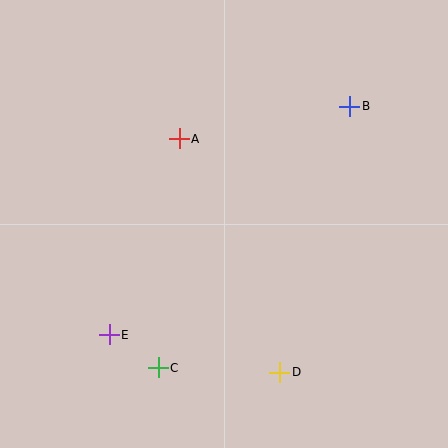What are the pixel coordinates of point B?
Point B is at (349, 106).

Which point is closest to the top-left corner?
Point A is closest to the top-left corner.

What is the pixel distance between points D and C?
The distance between D and C is 121 pixels.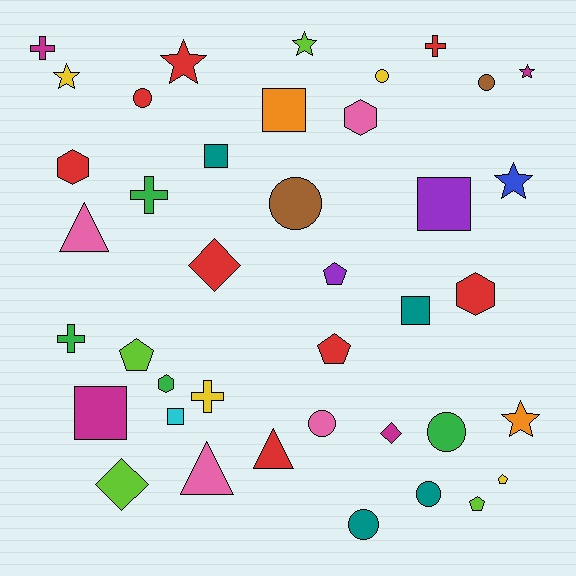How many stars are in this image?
There are 6 stars.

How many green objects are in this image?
There are 4 green objects.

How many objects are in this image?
There are 40 objects.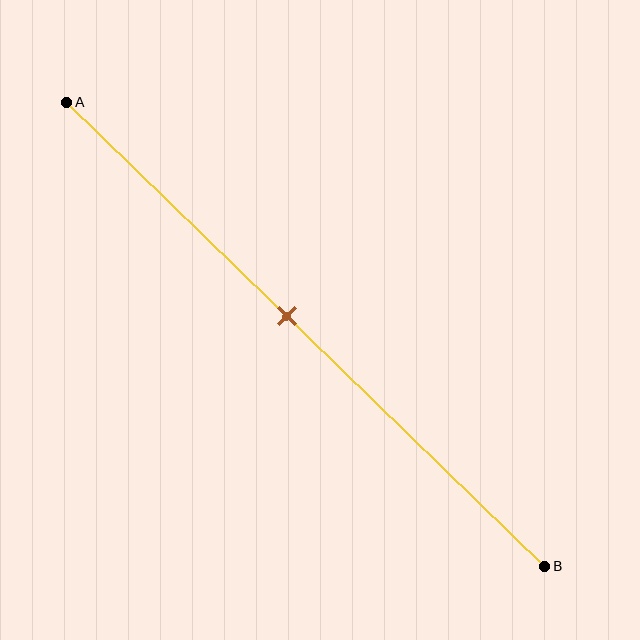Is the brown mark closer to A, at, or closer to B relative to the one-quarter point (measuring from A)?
The brown mark is closer to point B than the one-quarter point of segment AB.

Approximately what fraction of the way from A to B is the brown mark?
The brown mark is approximately 45% of the way from A to B.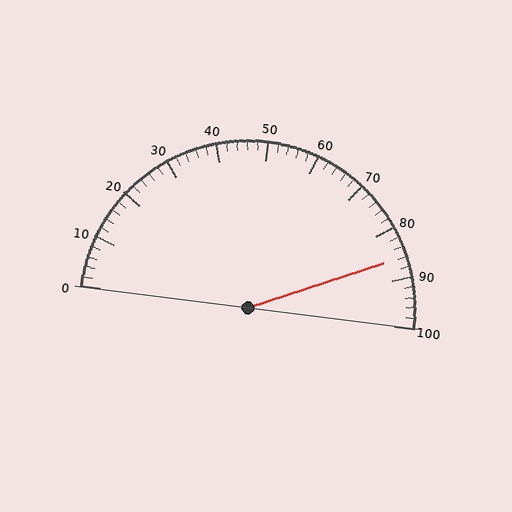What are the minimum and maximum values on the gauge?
The gauge ranges from 0 to 100.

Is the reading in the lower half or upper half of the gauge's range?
The reading is in the upper half of the range (0 to 100).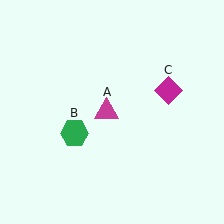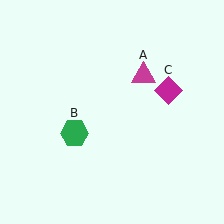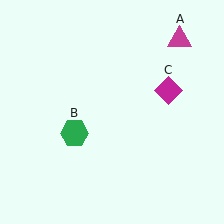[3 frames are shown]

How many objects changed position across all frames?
1 object changed position: magenta triangle (object A).